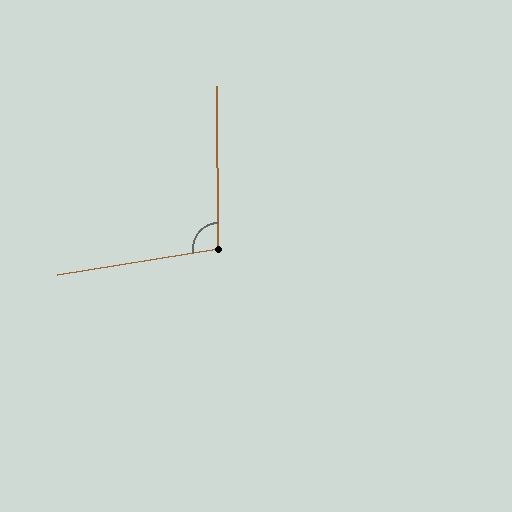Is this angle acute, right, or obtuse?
It is obtuse.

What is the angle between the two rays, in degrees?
Approximately 99 degrees.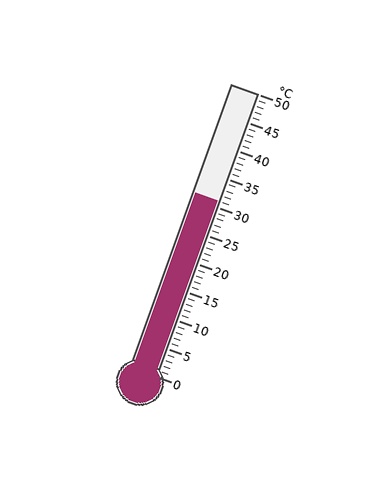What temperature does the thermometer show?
The thermometer shows approximately 31°C.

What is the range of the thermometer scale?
The thermometer scale ranges from 0°C to 50°C.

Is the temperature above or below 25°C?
The temperature is above 25°C.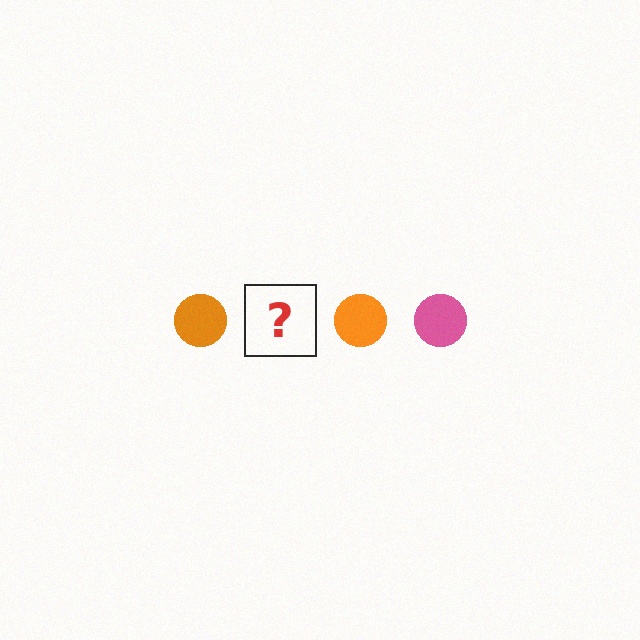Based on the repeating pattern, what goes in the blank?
The blank should be a pink circle.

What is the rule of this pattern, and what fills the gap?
The rule is that the pattern cycles through orange, pink circles. The gap should be filled with a pink circle.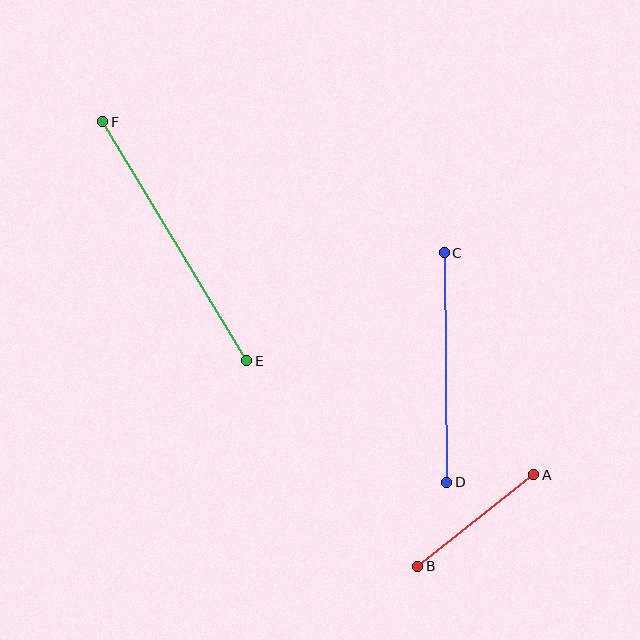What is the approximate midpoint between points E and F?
The midpoint is at approximately (175, 241) pixels.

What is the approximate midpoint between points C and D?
The midpoint is at approximately (445, 368) pixels.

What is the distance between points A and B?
The distance is approximately 148 pixels.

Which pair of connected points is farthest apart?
Points E and F are farthest apart.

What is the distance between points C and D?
The distance is approximately 229 pixels.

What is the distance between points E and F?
The distance is approximately 279 pixels.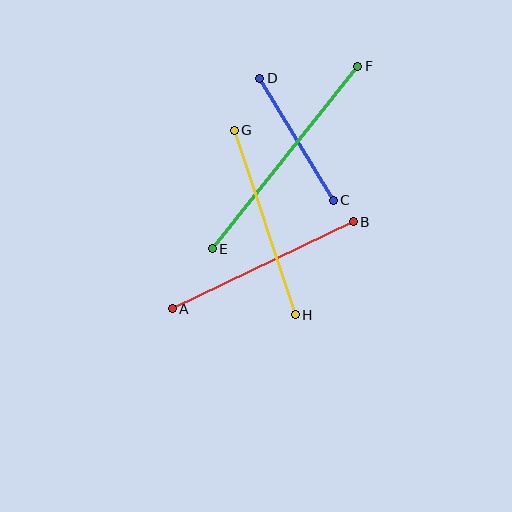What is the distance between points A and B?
The distance is approximately 200 pixels.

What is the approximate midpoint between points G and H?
The midpoint is at approximately (265, 223) pixels.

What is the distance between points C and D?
The distance is approximately 142 pixels.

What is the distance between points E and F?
The distance is approximately 233 pixels.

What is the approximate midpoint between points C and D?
The midpoint is at approximately (296, 139) pixels.